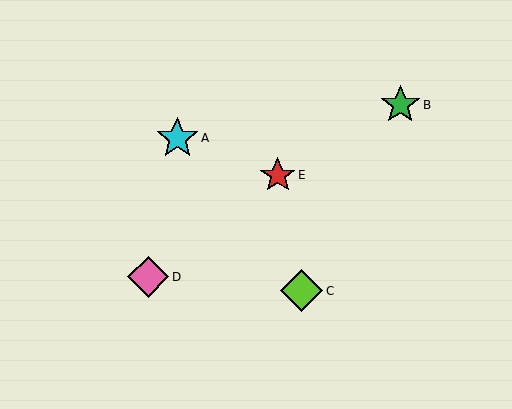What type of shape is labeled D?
Shape D is a pink diamond.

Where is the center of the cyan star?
The center of the cyan star is at (177, 138).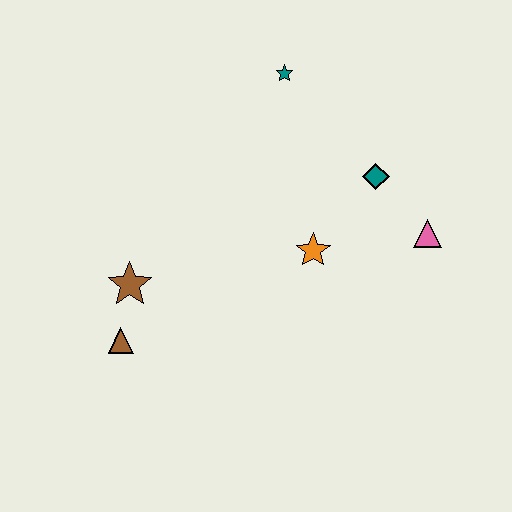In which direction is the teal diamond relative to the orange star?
The teal diamond is above the orange star.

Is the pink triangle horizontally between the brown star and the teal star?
No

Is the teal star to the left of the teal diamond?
Yes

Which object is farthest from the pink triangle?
The brown triangle is farthest from the pink triangle.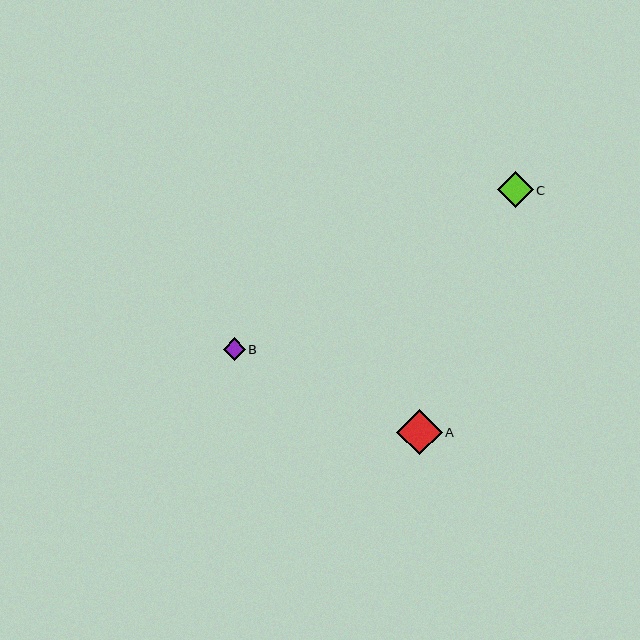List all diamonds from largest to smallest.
From largest to smallest: A, C, B.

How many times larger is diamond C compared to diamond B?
Diamond C is approximately 1.6 times the size of diamond B.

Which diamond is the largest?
Diamond A is the largest with a size of approximately 46 pixels.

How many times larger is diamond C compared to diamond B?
Diamond C is approximately 1.6 times the size of diamond B.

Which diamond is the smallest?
Diamond B is the smallest with a size of approximately 22 pixels.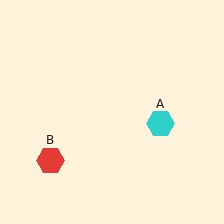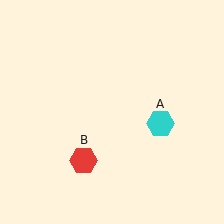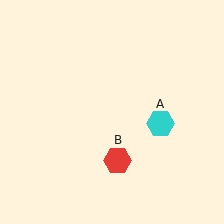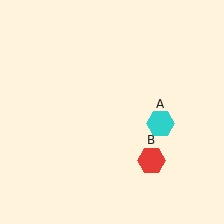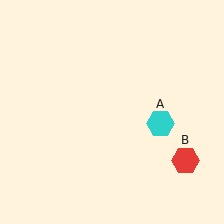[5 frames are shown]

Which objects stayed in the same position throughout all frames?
Cyan hexagon (object A) remained stationary.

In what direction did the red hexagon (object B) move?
The red hexagon (object B) moved right.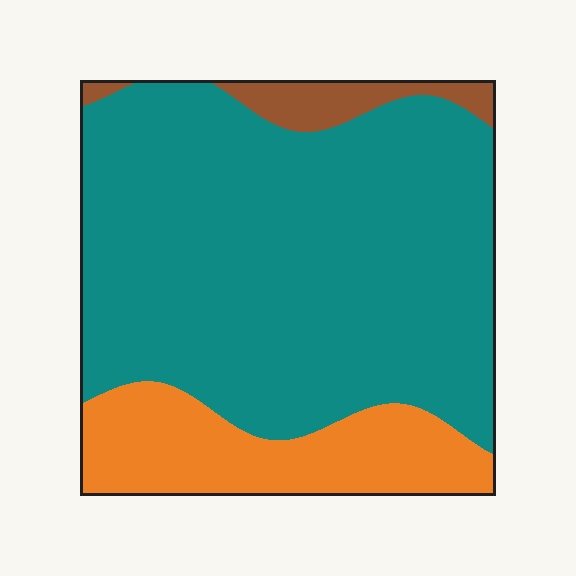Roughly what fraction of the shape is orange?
Orange takes up about one fifth (1/5) of the shape.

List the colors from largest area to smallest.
From largest to smallest: teal, orange, brown.